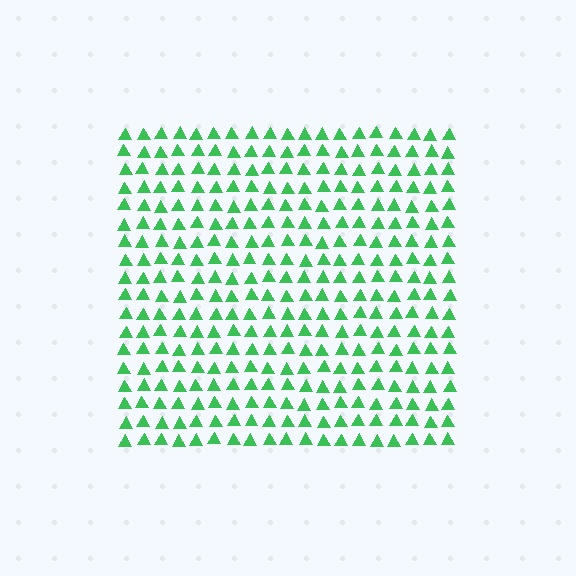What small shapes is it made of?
It is made of small triangles.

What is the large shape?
The large shape is a square.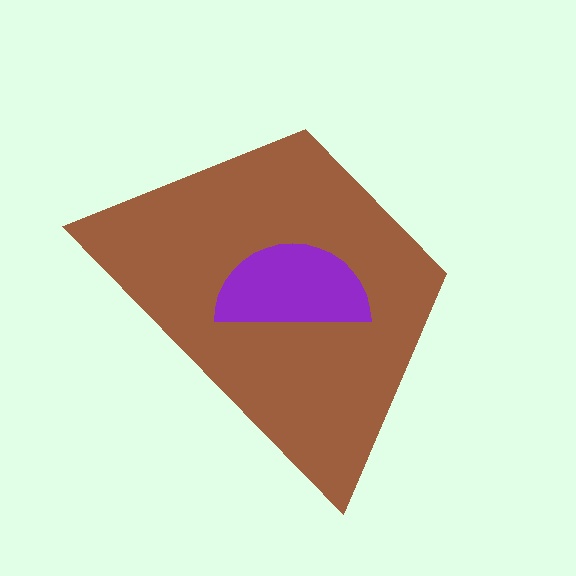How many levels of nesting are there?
2.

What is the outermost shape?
The brown trapezoid.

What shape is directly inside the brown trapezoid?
The purple semicircle.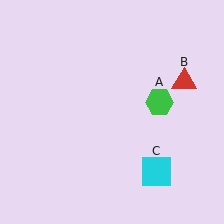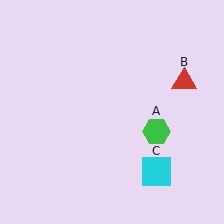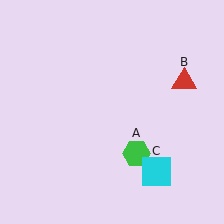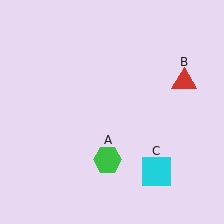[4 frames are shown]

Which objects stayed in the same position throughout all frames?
Red triangle (object B) and cyan square (object C) remained stationary.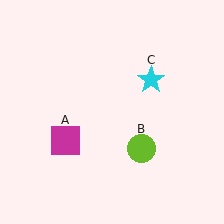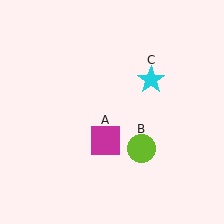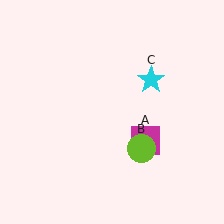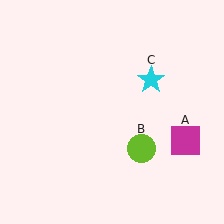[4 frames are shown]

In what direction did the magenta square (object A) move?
The magenta square (object A) moved right.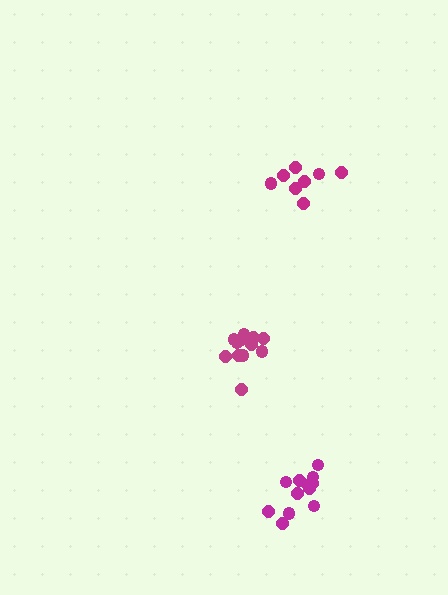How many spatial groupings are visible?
There are 3 spatial groupings.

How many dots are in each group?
Group 1: 12 dots, Group 2: 12 dots, Group 3: 8 dots (32 total).